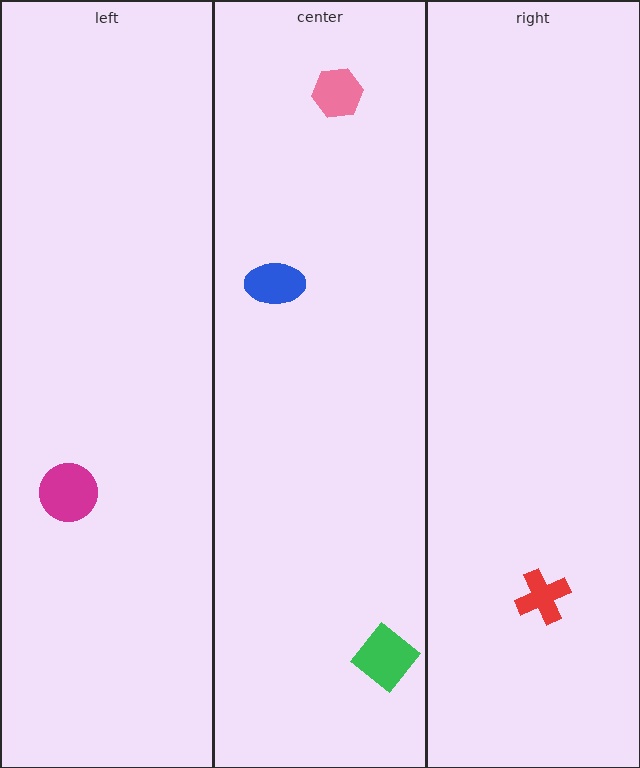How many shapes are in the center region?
3.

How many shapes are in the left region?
1.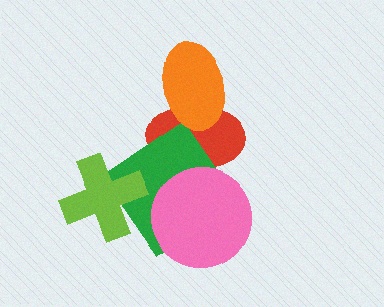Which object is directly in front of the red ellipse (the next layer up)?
The green diamond is directly in front of the red ellipse.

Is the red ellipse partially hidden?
Yes, it is partially covered by another shape.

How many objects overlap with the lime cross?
1 object overlaps with the lime cross.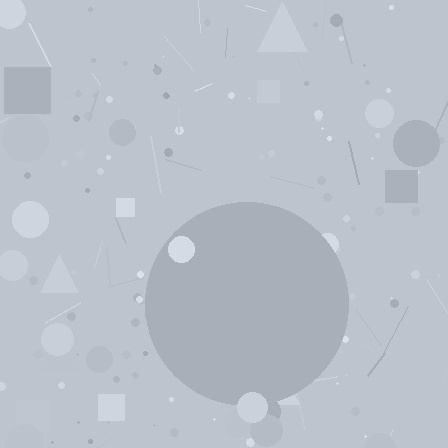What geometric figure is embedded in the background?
A circle is embedded in the background.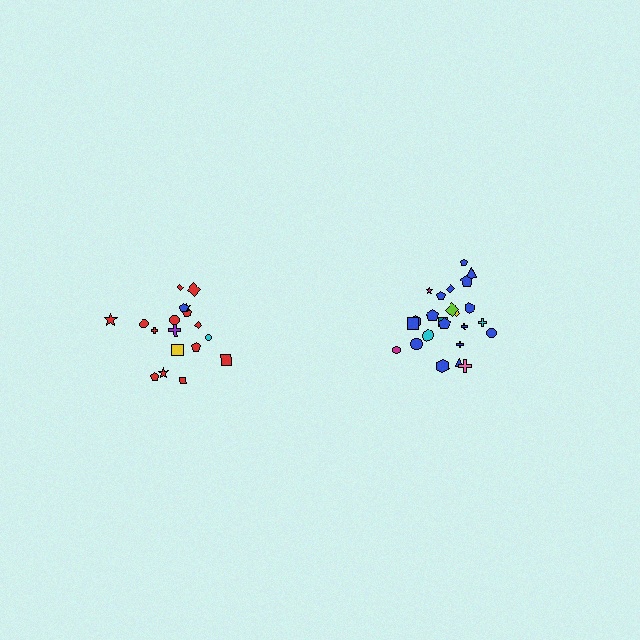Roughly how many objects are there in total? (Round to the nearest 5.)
Roughly 45 objects in total.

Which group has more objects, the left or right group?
The right group.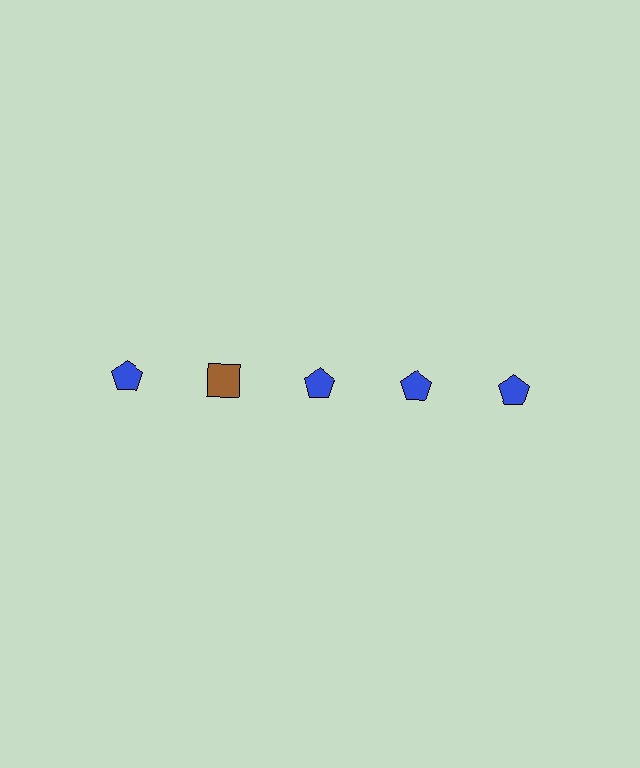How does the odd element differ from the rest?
It differs in both color (brown instead of blue) and shape (square instead of pentagon).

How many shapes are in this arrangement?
There are 5 shapes arranged in a grid pattern.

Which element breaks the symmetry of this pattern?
The brown square in the top row, second from left column breaks the symmetry. All other shapes are blue pentagons.